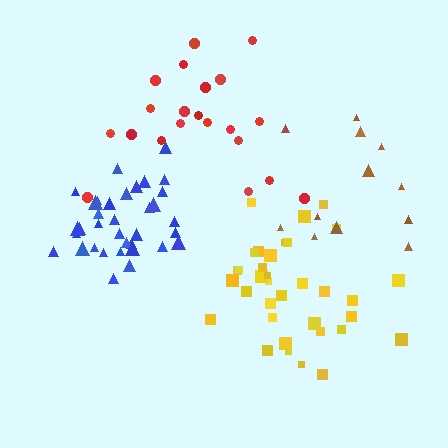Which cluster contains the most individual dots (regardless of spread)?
Blue (35).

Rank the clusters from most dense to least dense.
blue, yellow, brown, red.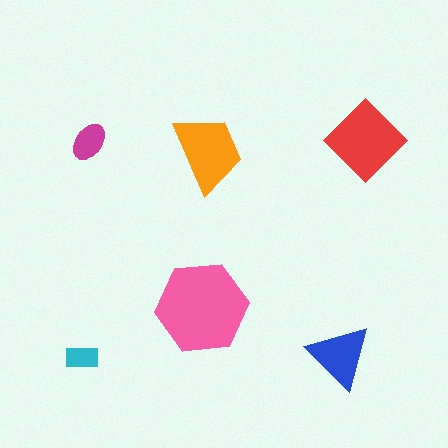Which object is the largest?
The pink hexagon.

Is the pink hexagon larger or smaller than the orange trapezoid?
Larger.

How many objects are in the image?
There are 6 objects in the image.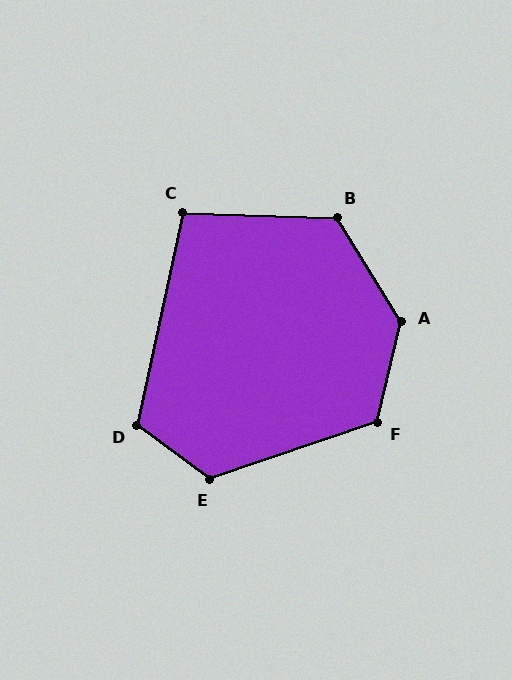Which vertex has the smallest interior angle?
C, at approximately 100 degrees.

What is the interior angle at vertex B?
Approximately 124 degrees (obtuse).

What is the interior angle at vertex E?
Approximately 125 degrees (obtuse).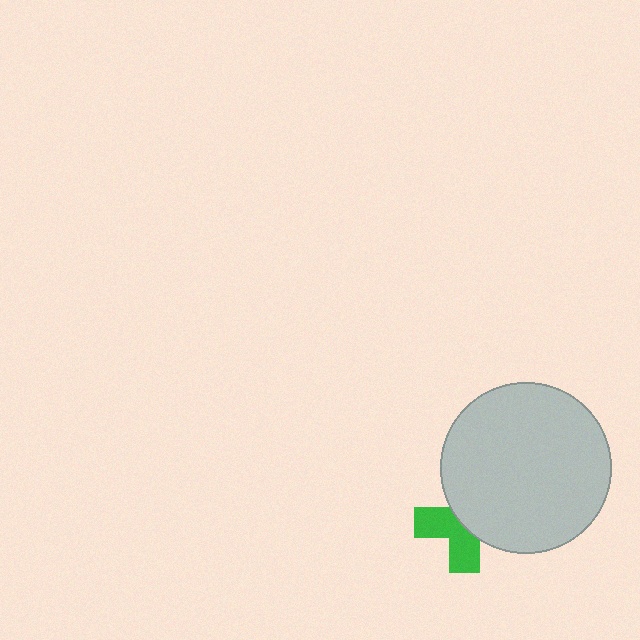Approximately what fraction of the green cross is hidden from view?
Roughly 52% of the green cross is hidden behind the light gray circle.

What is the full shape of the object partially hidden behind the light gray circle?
The partially hidden object is a green cross.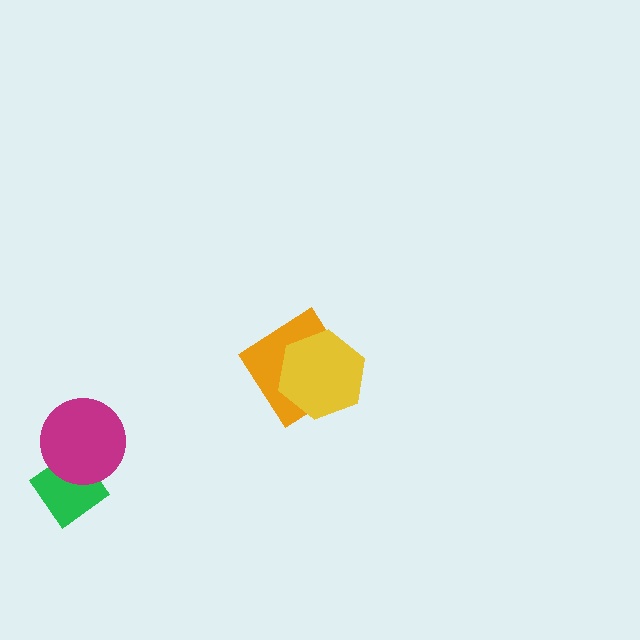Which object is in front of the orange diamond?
The yellow hexagon is in front of the orange diamond.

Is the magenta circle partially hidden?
No, no other shape covers it.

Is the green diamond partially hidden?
Yes, it is partially covered by another shape.